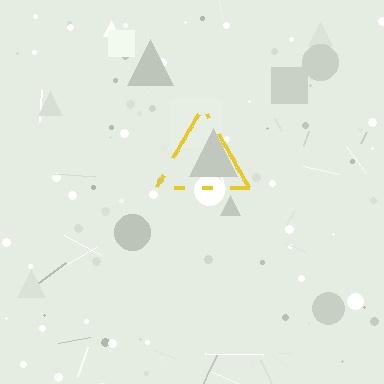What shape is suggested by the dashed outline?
The dashed outline suggests a triangle.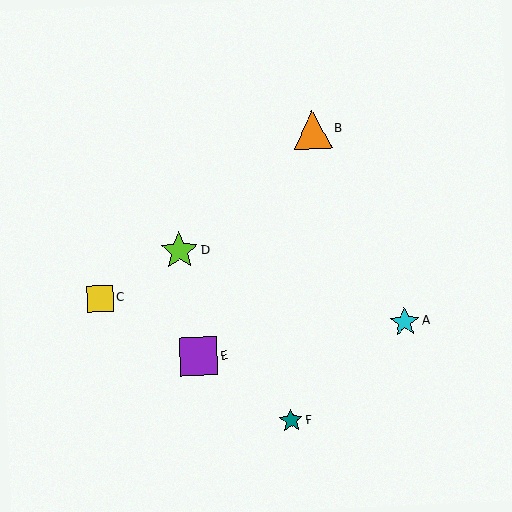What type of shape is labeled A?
Shape A is a cyan star.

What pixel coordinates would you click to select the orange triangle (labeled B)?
Click at (312, 130) to select the orange triangle B.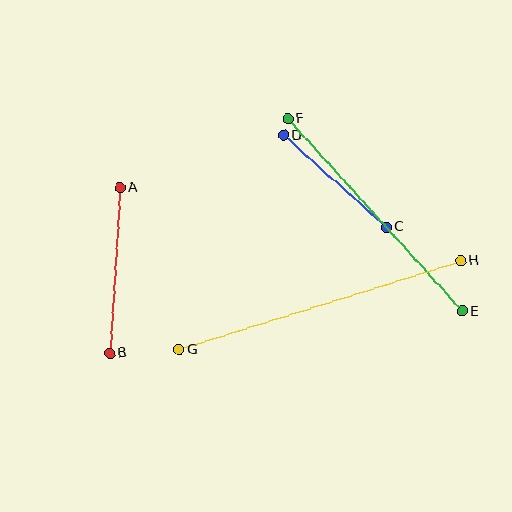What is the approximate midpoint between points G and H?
The midpoint is at approximately (320, 305) pixels.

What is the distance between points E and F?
The distance is approximately 259 pixels.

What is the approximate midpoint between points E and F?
The midpoint is at approximately (375, 215) pixels.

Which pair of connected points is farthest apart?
Points G and H are farthest apart.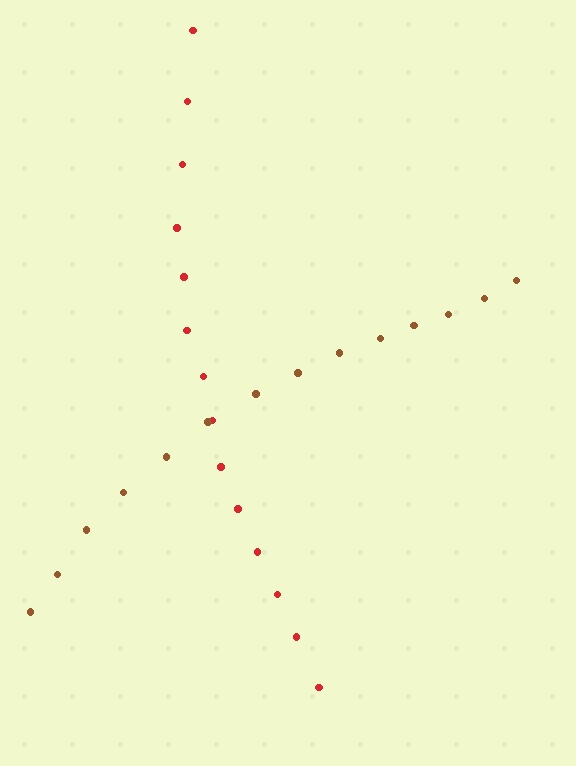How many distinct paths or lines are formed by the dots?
There are 2 distinct paths.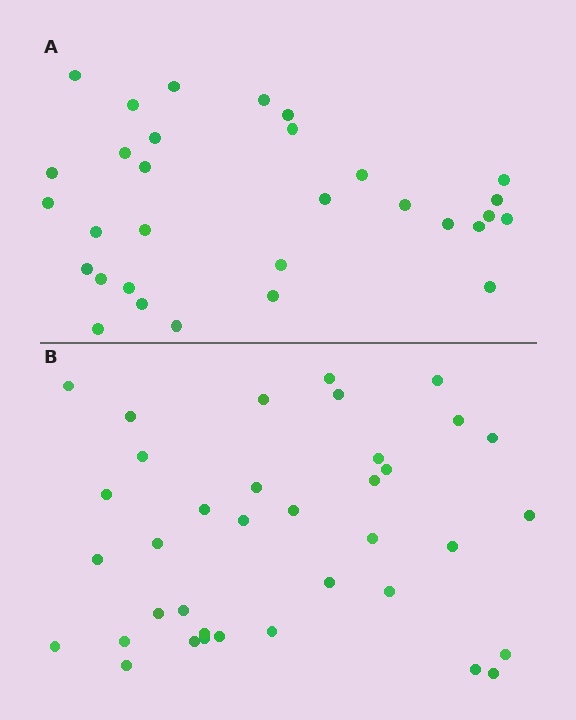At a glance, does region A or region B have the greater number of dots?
Region B (the bottom region) has more dots.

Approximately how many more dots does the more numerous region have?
Region B has about 6 more dots than region A.